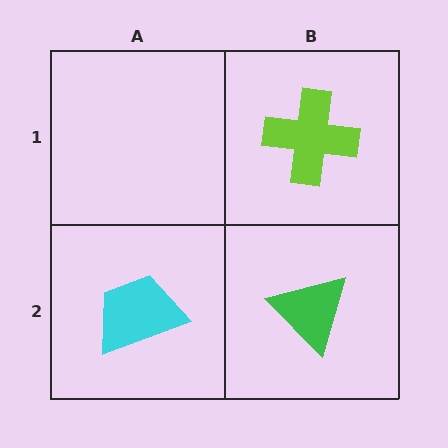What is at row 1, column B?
A lime cross.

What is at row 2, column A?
A cyan trapezoid.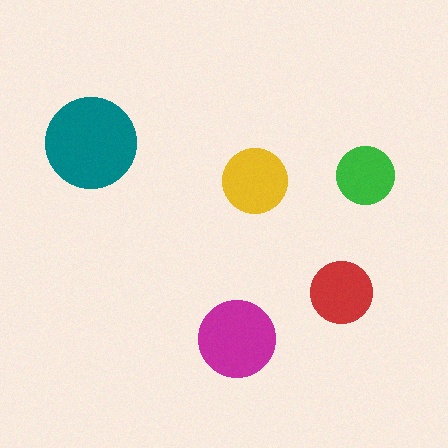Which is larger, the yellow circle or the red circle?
The yellow one.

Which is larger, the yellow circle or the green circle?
The yellow one.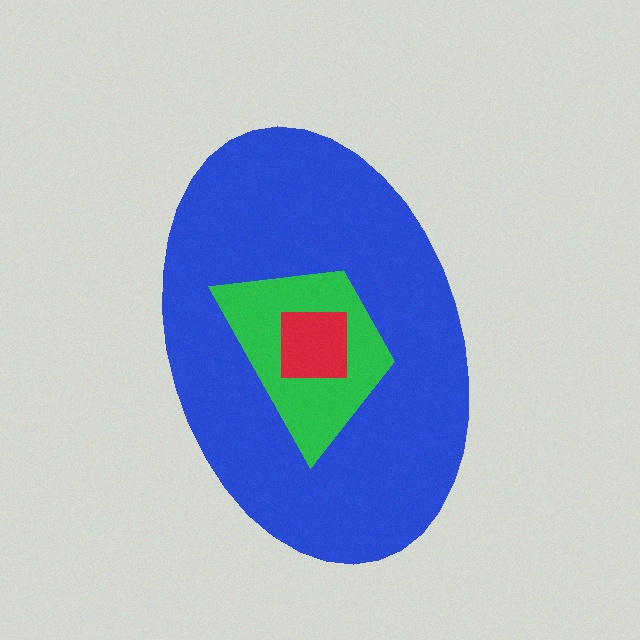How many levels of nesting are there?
3.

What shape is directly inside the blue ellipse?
The green trapezoid.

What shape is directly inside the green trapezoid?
The red square.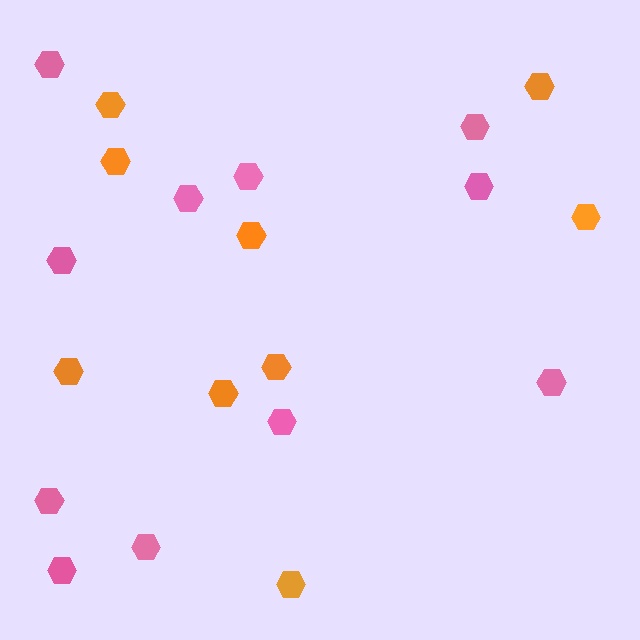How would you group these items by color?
There are 2 groups: one group of pink hexagons (11) and one group of orange hexagons (9).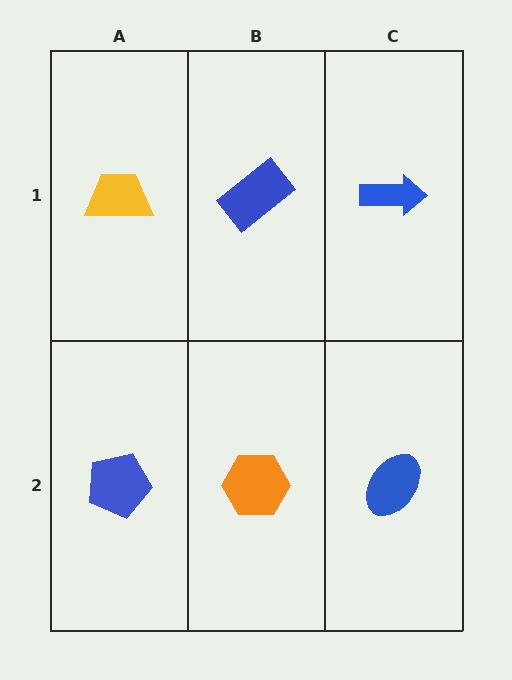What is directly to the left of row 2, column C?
An orange hexagon.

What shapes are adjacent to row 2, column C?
A blue arrow (row 1, column C), an orange hexagon (row 2, column B).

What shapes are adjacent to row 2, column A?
A yellow trapezoid (row 1, column A), an orange hexagon (row 2, column B).